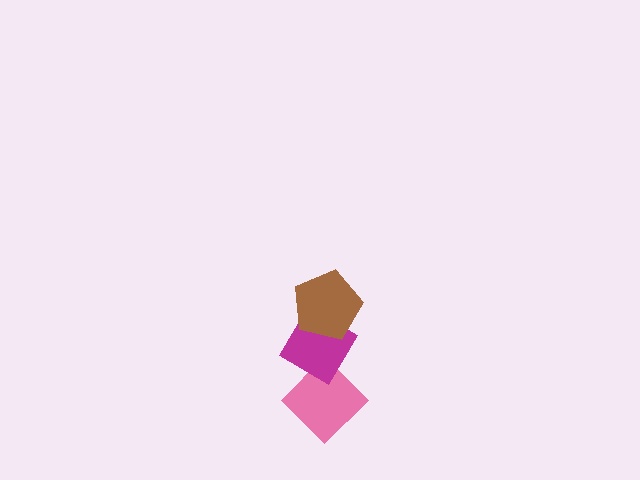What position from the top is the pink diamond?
The pink diamond is 3rd from the top.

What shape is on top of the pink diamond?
The magenta diamond is on top of the pink diamond.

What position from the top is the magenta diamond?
The magenta diamond is 2nd from the top.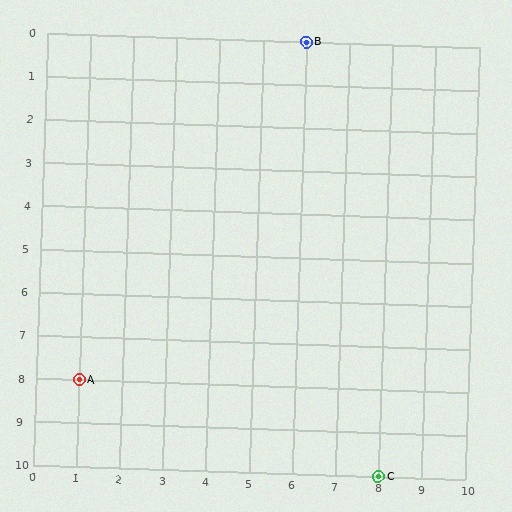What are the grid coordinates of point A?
Point A is at grid coordinates (1, 8).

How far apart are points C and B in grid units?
Points C and B are 2 columns and 10 rows apart (about 10.2 grid units diagonally).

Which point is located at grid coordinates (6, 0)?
Point B is at (6, 0).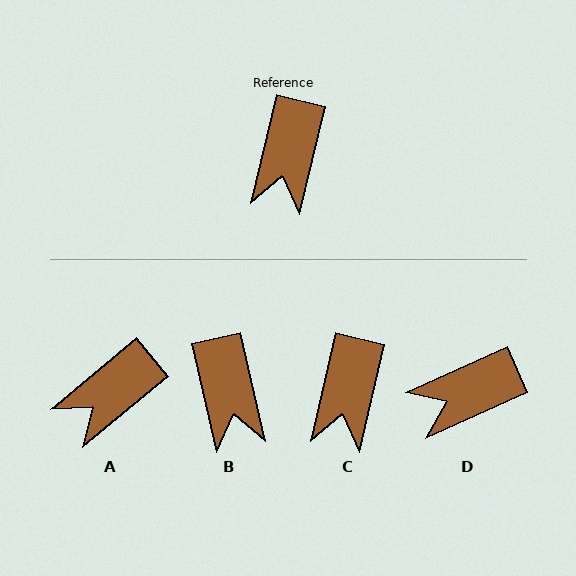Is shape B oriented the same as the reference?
No, it is off by about 26 degrees.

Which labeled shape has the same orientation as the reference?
C.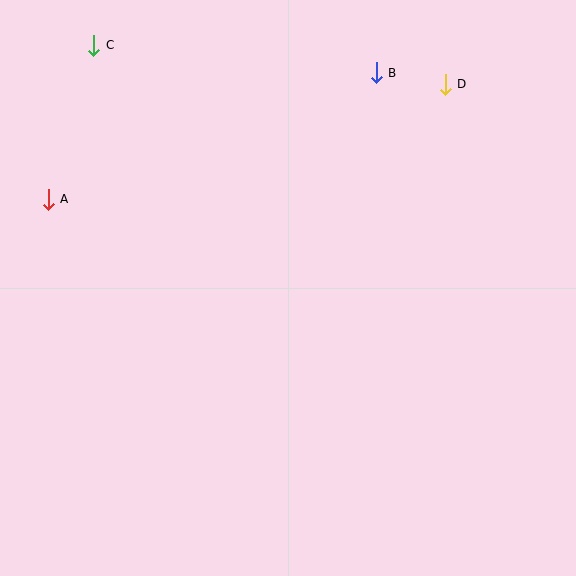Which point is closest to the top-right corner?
Point D is closest to the top-right corner.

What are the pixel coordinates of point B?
Point B is at (376, 73).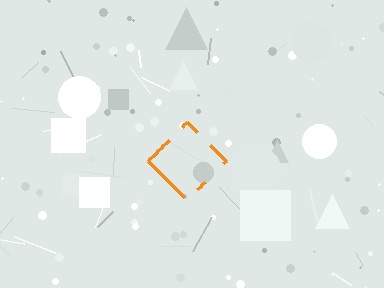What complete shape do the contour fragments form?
The contour fragments form a diamond.